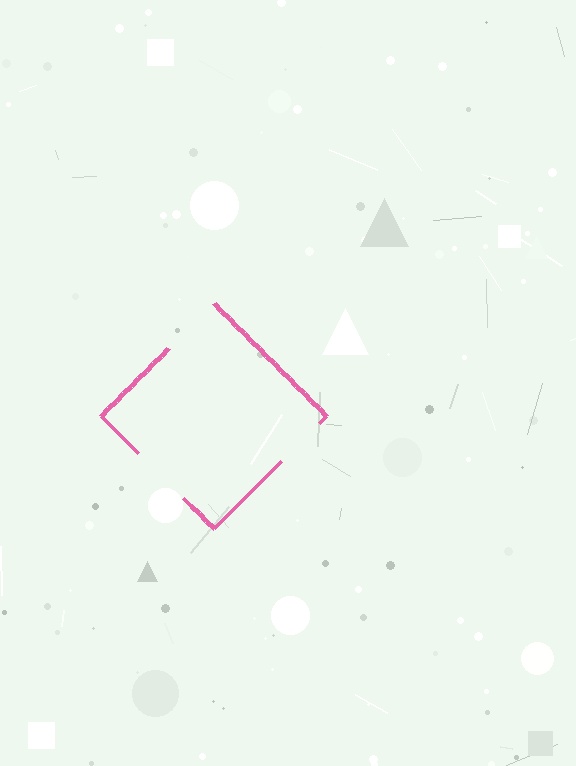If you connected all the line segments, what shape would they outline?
They would outline a diamond.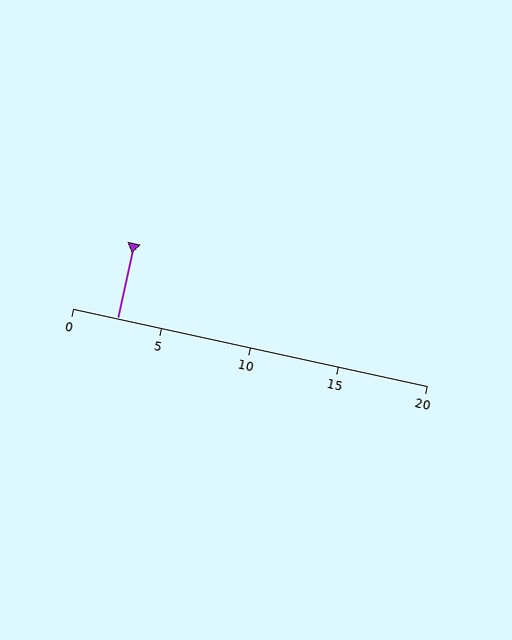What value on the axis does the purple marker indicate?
The marker indicates approximately 2.5.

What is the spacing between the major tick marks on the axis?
The major ticks are spaced 5 apart.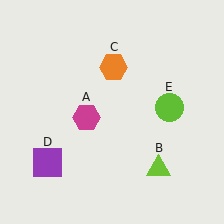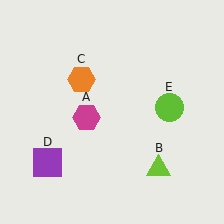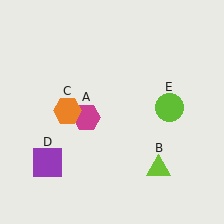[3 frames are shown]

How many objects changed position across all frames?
1 object changed position: orange hexagon (object C).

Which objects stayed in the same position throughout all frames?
Magenta hexagon (object A) and lime triangle (object B) and purple square (object D) and lime circle (object E) remained stationary.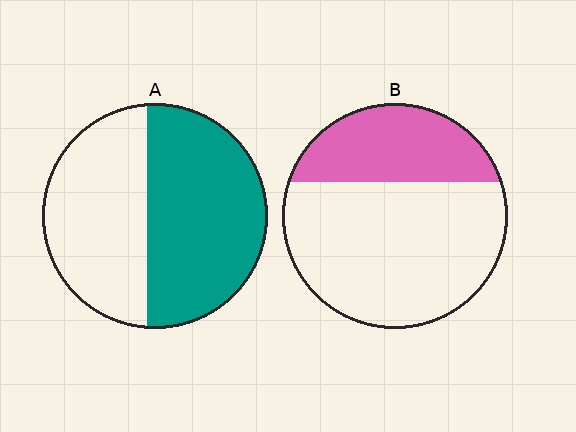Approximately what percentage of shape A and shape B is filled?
A is approximately 55% and B is approximately 30%.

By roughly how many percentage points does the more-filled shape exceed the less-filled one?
By roughly 25 percentage points (A over B).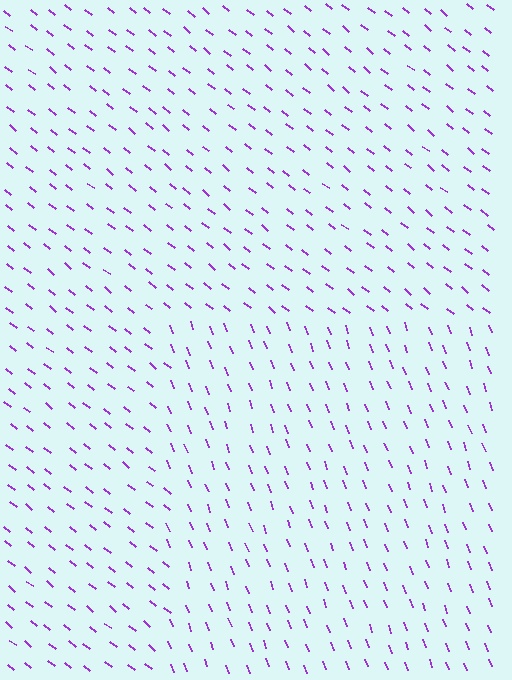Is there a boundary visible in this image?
Yes, there is a texture boundary formed by a change in line orientation.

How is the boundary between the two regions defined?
The boundary is defined purely by a change in line orientation (approximately 30 degrees difference). All lines are the same color and thickness.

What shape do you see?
I see a rectangle.